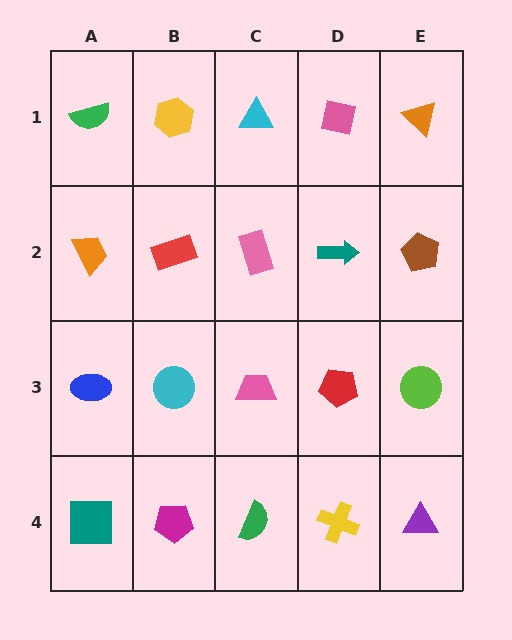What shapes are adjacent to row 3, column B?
A red rectangle (row 2, column B), a magenta pentagon (row 4, column B), a blue ellipse (row 3, column A), a pink trapezoid (row 3, column C).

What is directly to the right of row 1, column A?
A yellow hexagon.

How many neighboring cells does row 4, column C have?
3.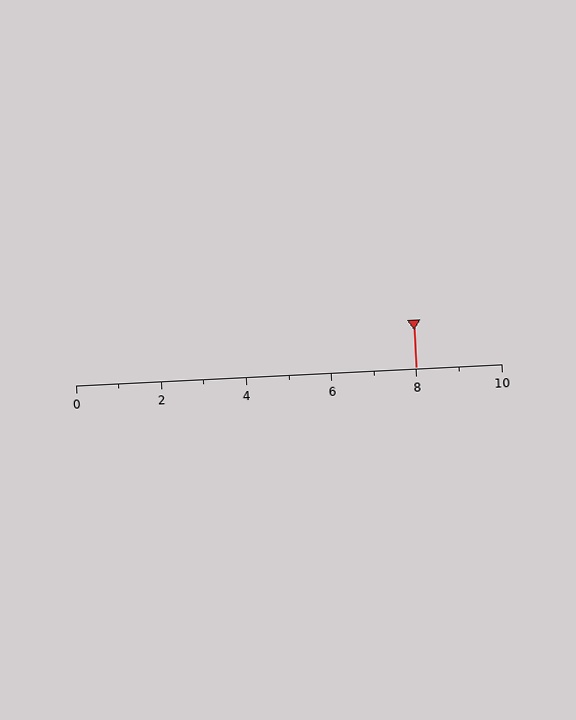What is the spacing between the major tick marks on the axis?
The major ticks are spaced 2 apart.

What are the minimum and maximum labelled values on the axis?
The axis runs from 0 to 10.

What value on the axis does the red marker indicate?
The marker indicates approximately 8.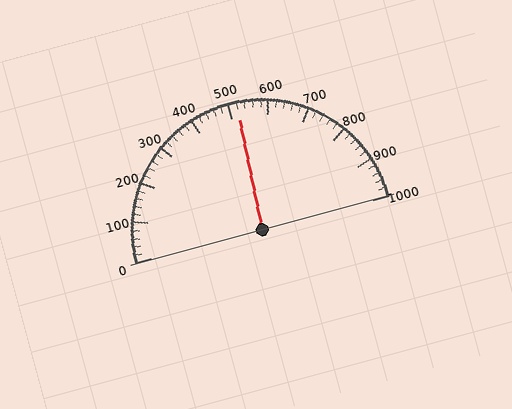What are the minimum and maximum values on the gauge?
The gauge ranges from 0 to 1000.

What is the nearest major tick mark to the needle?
The nearest major tick mark is 500.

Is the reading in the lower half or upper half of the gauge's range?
The reading is in the upper half of the range (0 to 1000).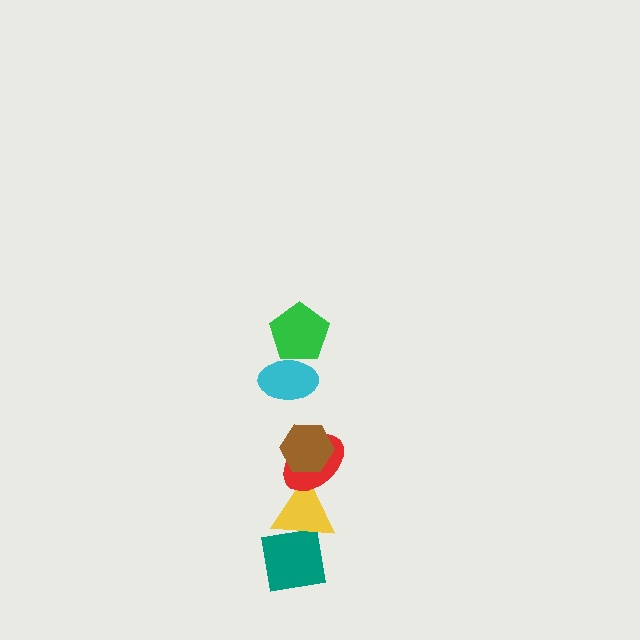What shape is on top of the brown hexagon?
The cyan ellipse is on top of the brown hexagon.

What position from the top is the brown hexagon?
The brown hexagon is 3rd from the top.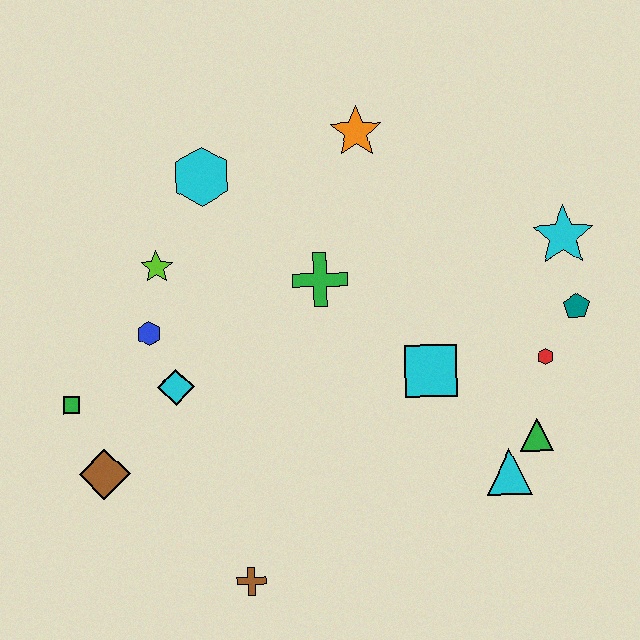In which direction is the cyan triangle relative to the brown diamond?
The cyan triangle is to the right of the brown diamond.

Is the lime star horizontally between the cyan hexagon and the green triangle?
No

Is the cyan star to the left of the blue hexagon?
No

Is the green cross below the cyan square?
No